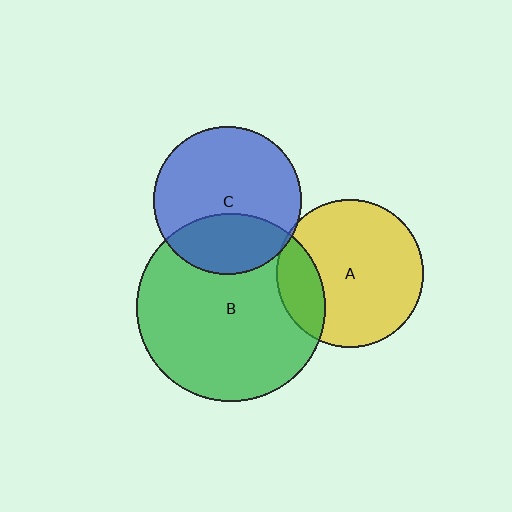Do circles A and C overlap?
Yes.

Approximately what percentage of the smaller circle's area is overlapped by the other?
Approximately 5%.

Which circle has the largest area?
Circle B (green).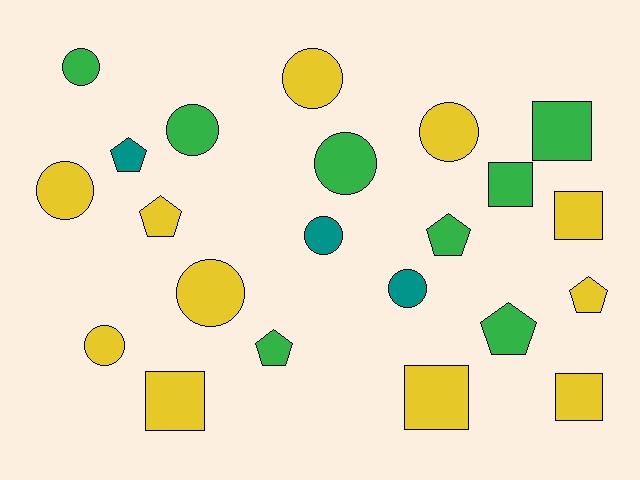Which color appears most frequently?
Yellow, with 11 objects.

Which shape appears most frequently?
Circle, with 10 objects.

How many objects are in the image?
There are 22 objects.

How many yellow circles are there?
There are 5 yellow circles.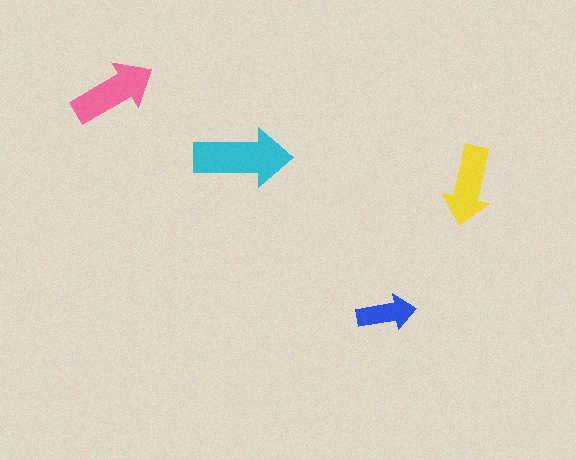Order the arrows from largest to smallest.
the cyan one, the pink one, the yellow one, the blue one.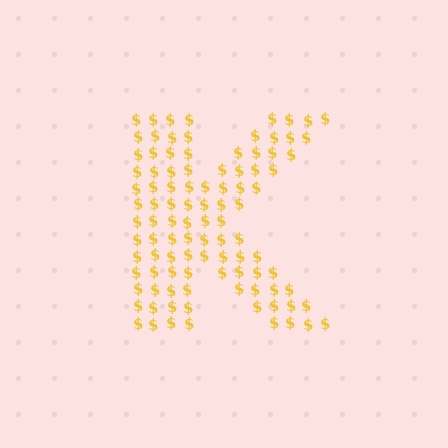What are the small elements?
The small elements are dollar signs.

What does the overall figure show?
The overall figure shows the letter K.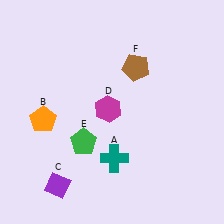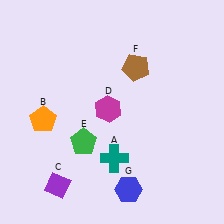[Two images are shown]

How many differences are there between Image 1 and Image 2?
There is 1 difference between the two images.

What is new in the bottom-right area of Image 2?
A blue hexagon (G) was added in the bottom-right area of Image 2.